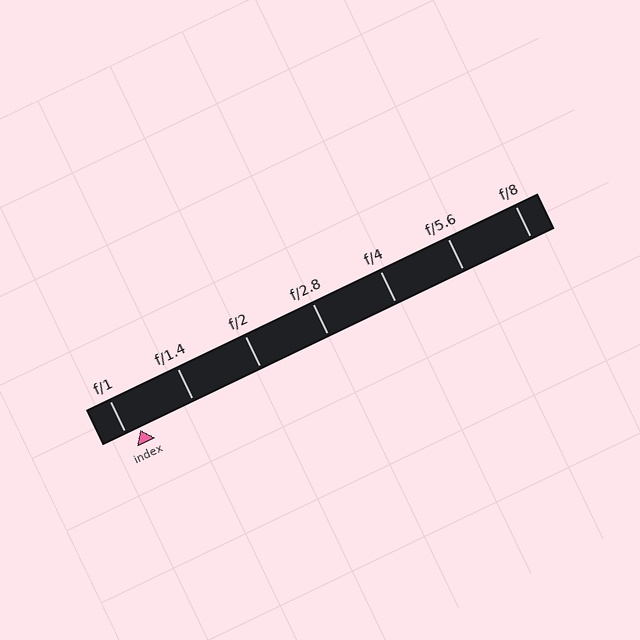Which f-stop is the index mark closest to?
The index mark is closest to f/1.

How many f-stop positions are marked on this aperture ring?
There are 7 f-stop positions marked.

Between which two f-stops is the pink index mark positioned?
The index mark is between f/1 and f/1.4.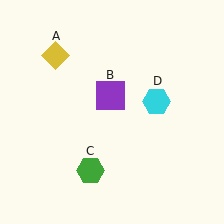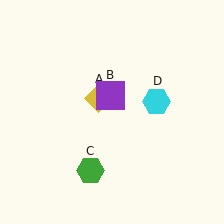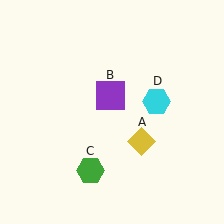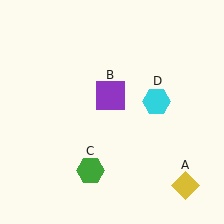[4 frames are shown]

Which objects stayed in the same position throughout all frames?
Purple square (object B) and green hexagon (object C) and cyan hexagon (object D) remained stationary.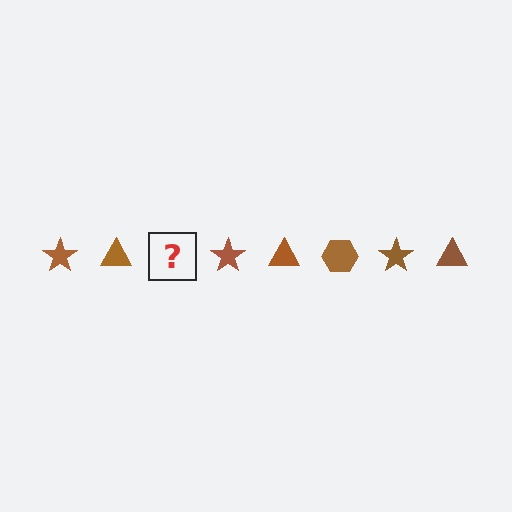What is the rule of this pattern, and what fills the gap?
The rule is that the pattern cycles through star, triangle, hexagon shapes in brown. The gap should be filled with a brown hexagon.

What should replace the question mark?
The question mark should be replaced with a brown hexagon.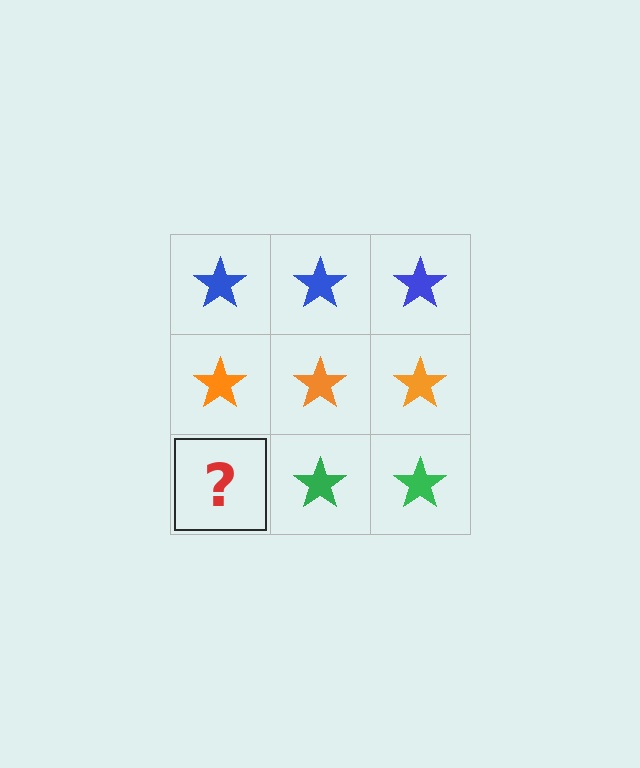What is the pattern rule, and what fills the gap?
The rule is that each row has a consistent color. The gap should be filled with a green star.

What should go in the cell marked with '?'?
The missing cell should contain a green star.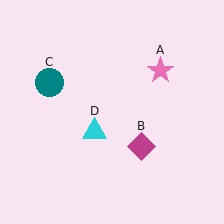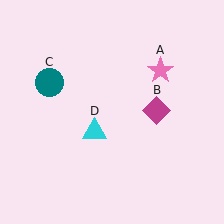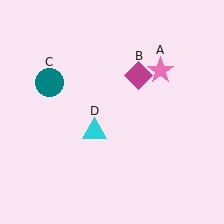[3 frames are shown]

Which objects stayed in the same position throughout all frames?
Pink star (object A) and teal circle (object C) and cyan triangle (object D) remained stationary.